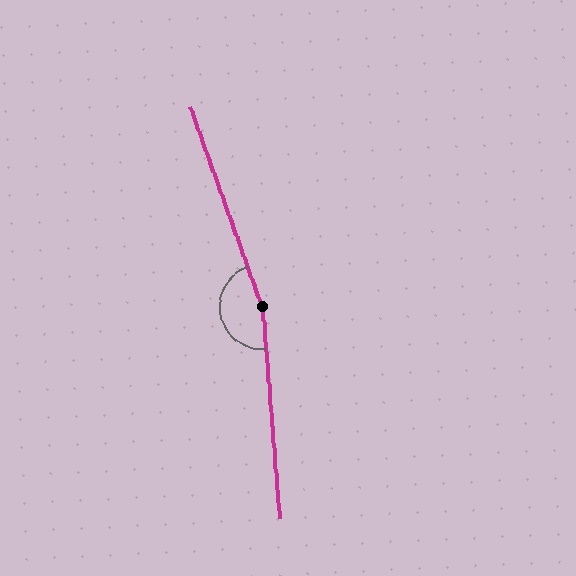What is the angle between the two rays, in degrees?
Approximately 165 degrees.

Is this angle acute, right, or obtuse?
It is obtuse.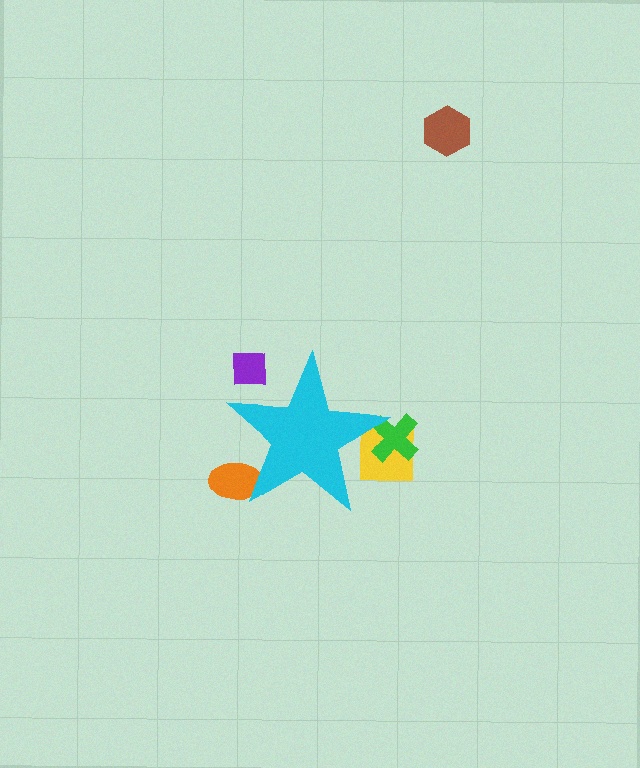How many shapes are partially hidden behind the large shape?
4 shapes are partially hidden.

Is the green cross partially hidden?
Yes, the green cross is partially hidden behind the cyan star.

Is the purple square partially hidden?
Yes, the purple square is partially hidden behind the cyan star.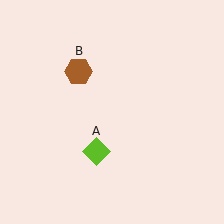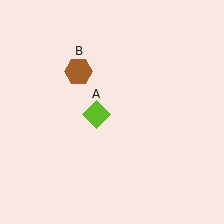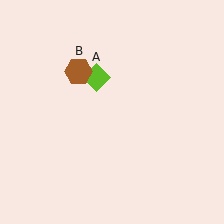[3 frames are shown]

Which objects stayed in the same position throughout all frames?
Brown hexagon (object B) remained stationary.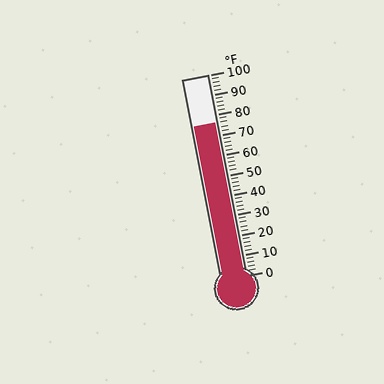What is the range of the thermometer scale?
The thermometer scale ranges from 0°F to 100°F.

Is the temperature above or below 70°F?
The temperature is above 70°F.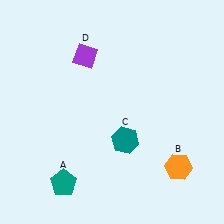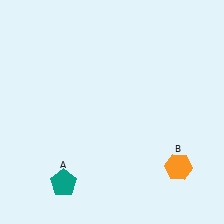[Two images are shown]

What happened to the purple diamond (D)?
The purple diamond (D) was removed in Image 2. It was in the top-left area of Image 1.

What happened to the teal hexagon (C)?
The teal hexagon (C) was removed in Image 2. It was in the bottom-right area of Image 1.